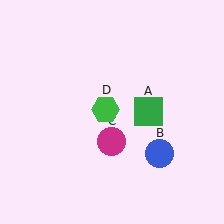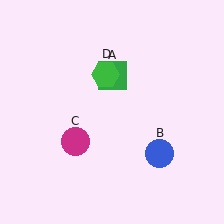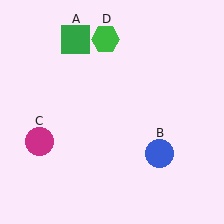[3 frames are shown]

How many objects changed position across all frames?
3 objects changed position: green square (object A), magenta circle (object C), green hexagon (object D).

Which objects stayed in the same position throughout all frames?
Blue circle (object B) remained stationary.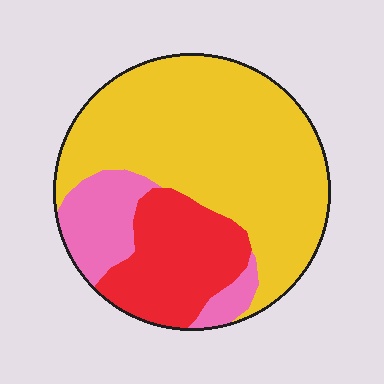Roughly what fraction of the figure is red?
Red covers roughly 25% of the figure.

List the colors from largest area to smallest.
From largest to smallest: yellow, red, pink.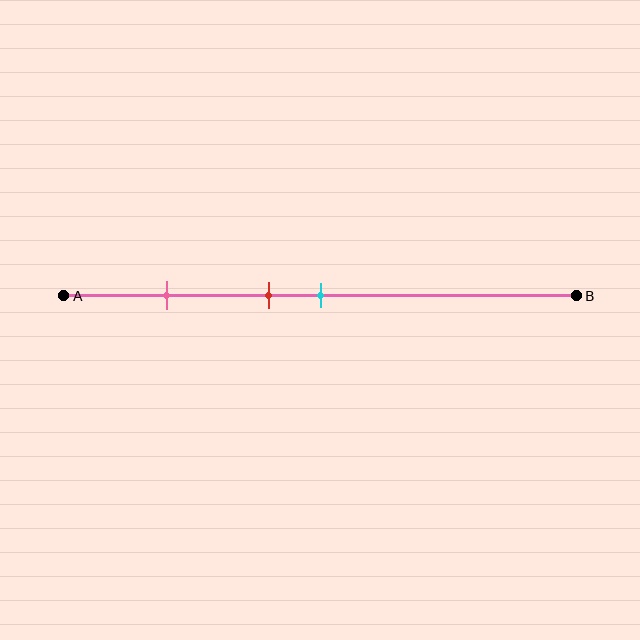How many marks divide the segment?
There are 3 marks dividing the segment.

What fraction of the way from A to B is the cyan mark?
The cyan mark is approximately 50% (0.5) of the way from A to B.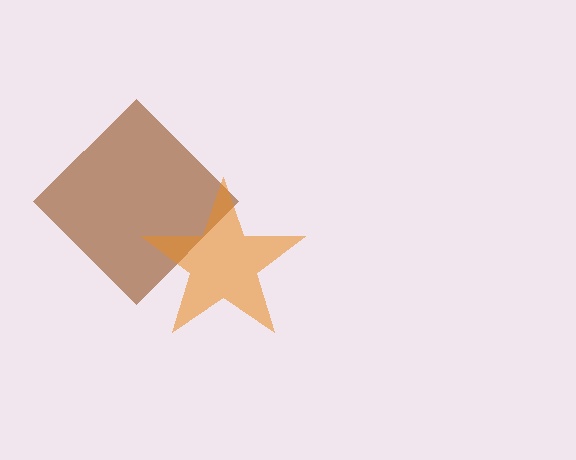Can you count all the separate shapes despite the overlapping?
Yes, there are 2 separate shapes.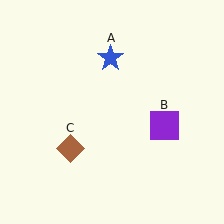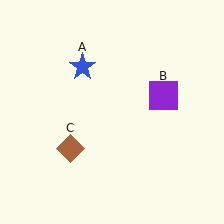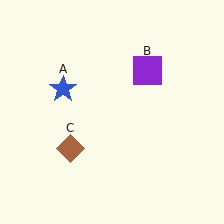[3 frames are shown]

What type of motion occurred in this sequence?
The blue star (object A), purple square (object B) rotated counterclockwise around the center of the scene.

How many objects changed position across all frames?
2 objects changed position: blue star (object A), purple square (object B).